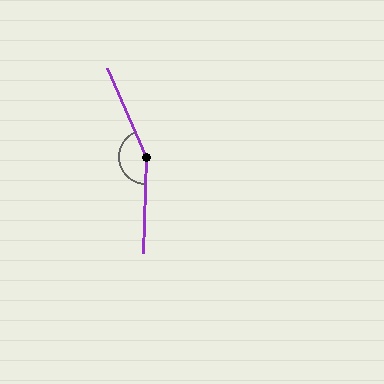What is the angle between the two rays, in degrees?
Approximately 154 degrees.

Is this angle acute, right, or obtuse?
It is obtuse.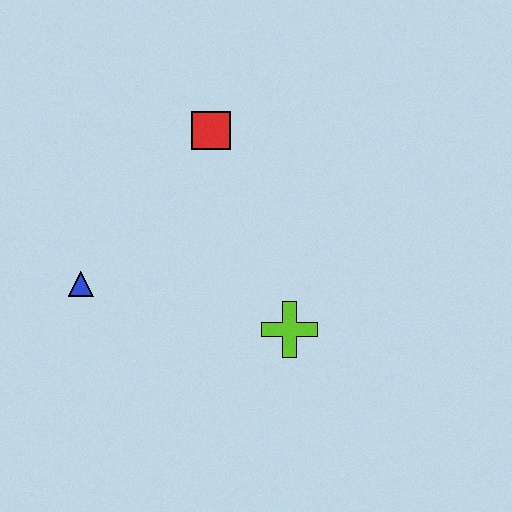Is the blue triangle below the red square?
Yes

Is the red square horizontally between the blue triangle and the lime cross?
Yes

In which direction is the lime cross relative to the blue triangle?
The lime cross is to the right of the blue triangle.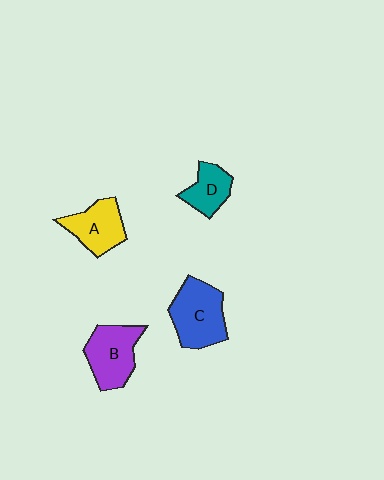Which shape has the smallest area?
Shape D (teal).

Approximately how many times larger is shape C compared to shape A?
Approximately 1.3 times.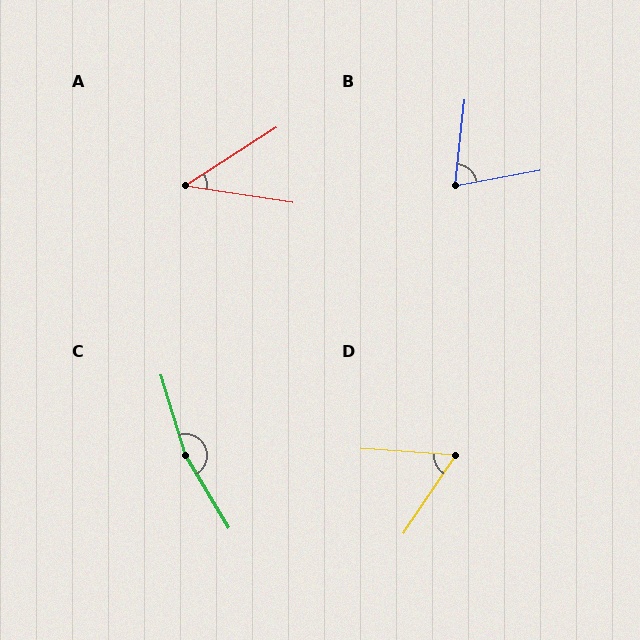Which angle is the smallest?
A, at approximately 41 degrees.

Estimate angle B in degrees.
Approximately 73 degrees.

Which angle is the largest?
C, at approximately 166 degrees.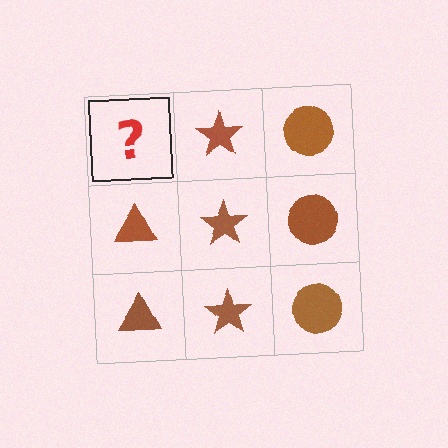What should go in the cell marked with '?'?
The missing cell should contain a brown triangle.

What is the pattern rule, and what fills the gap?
The rule is that each column has a consistent shape. The gap should be filled with a brown triangle.